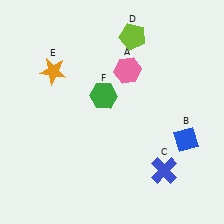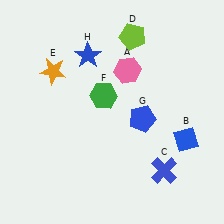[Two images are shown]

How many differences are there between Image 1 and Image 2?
There are 2 differences between the two images.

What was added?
A blue pentagon (G), a blue star (H) were added in Image 2.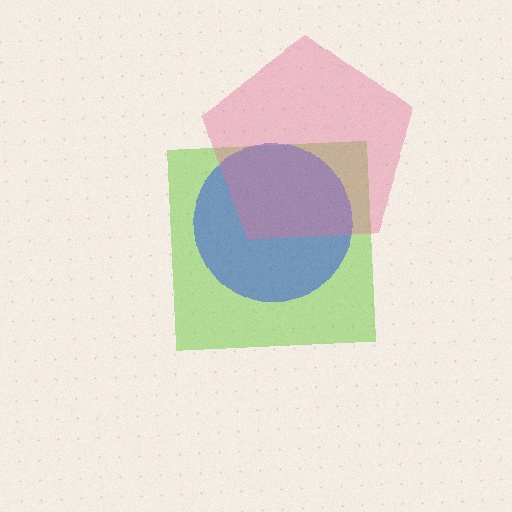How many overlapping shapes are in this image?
There are 3 overlapping shapes in the image.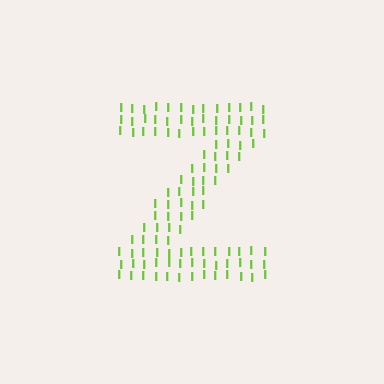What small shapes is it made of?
It is made of small letter I's.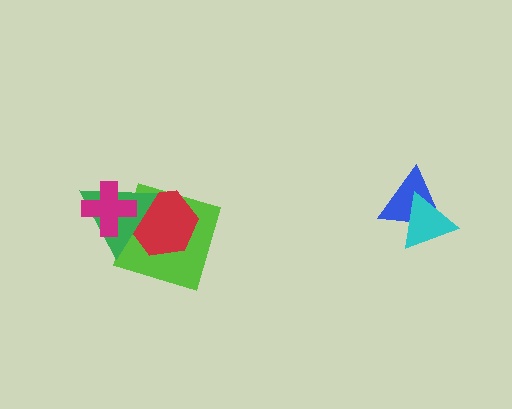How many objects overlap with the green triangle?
3 objects overlap with the green triangle.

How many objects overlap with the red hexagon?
3 objects overlap with the red hexagon.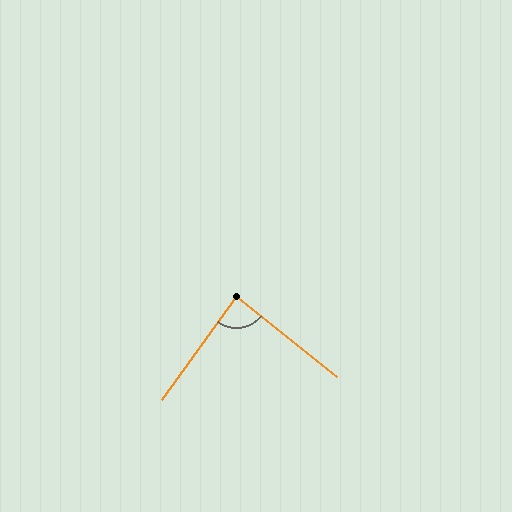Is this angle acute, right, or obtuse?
It is approximately a right angle.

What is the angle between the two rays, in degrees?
Approximately 87 degrees.